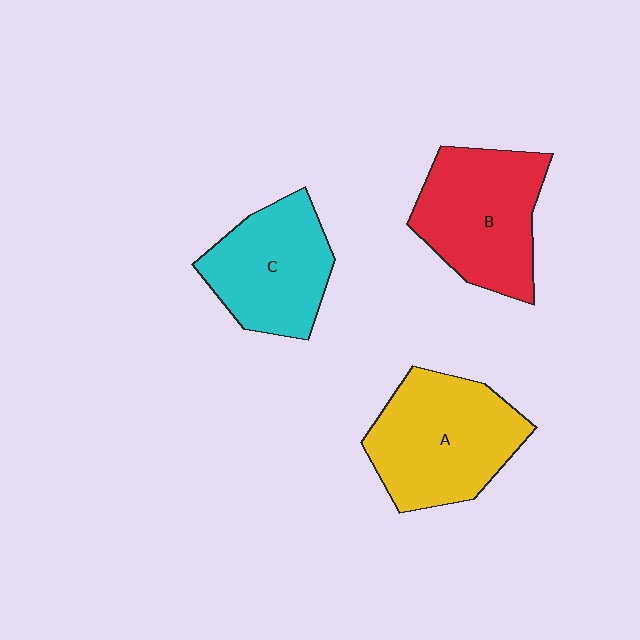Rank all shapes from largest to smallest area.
From largest to smallest: A (yellow), B (red), C (cyan).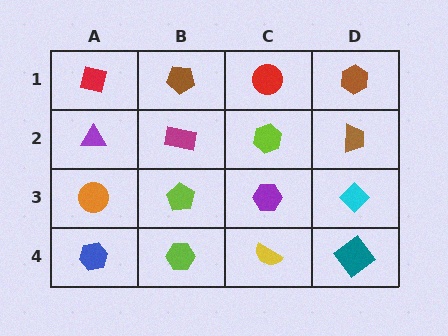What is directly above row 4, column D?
A cyan diamond.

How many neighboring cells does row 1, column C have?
3.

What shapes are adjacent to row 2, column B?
A brown pentagon (row 1, column B), a lime pentagon (row 3, column B), a purple triangle (row 2, column A), a lime hexagon (row 2, column C).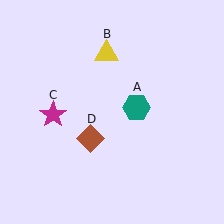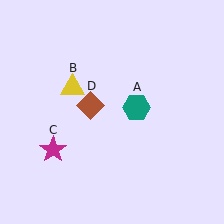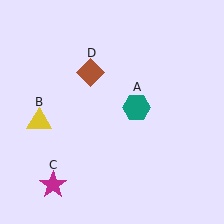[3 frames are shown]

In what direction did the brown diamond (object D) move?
The brown diamond (object D) moved up.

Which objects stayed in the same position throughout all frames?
Teal hexagon (object A) remained stationary.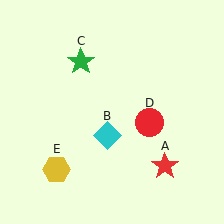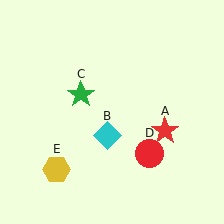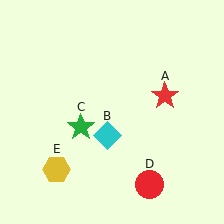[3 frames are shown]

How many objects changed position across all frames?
3 objects changed position: red star (object A), green star (object C), red circle (object D).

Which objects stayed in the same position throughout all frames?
Cyan diamond (object B) and yellow hexagon (object E) remained stationary.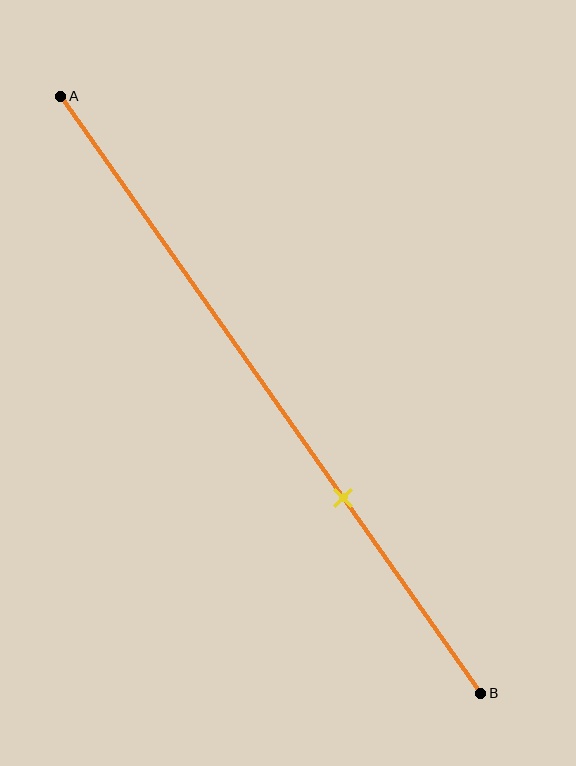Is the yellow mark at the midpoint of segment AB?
No, the mark is at about 65% from A, not at the 50% midpoint.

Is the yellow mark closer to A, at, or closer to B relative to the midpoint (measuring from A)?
The yellow mark is closer to point B than the midpoint of segment AB.